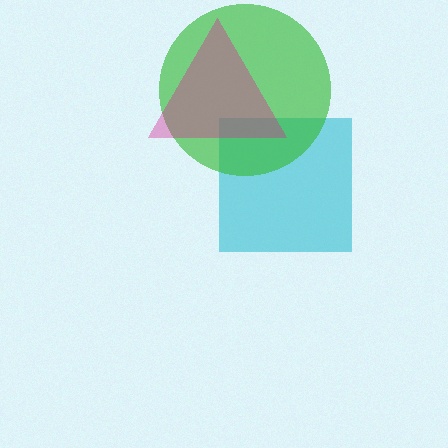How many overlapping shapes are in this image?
There are 3 overlapping shapes in the image.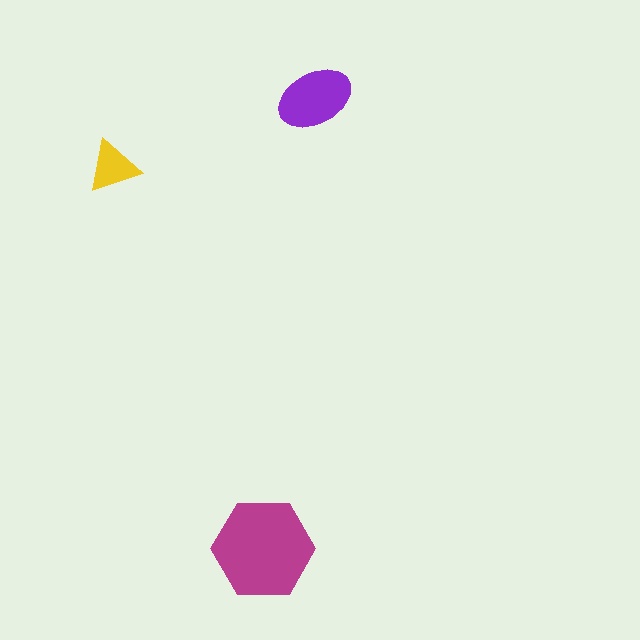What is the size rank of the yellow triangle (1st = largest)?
3rd.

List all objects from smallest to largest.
The yellow triangle, the purple ellipse, the magenta hexagon.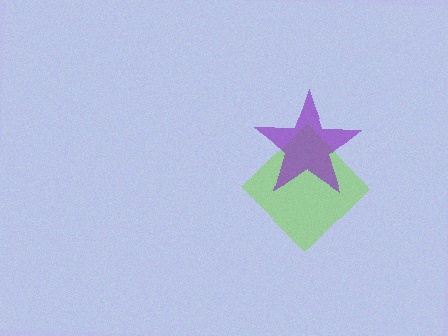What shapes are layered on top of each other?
The layered shapes are: a lime diamond, a purple star.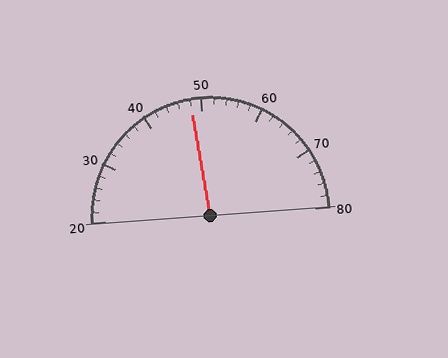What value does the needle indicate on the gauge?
The needle indicates approximately 48.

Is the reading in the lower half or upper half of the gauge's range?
The reading is in the lower half of the range (20 to 80).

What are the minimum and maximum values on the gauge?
The gauge ranges from 20 to 80.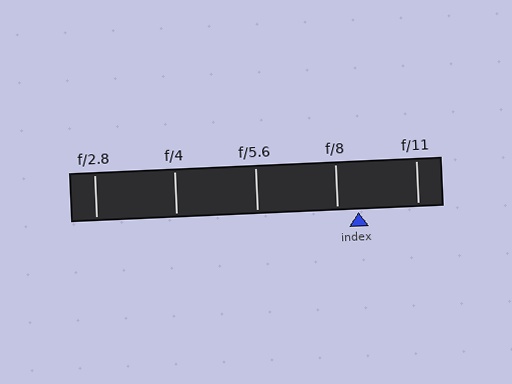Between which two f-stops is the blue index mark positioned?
The index mark is between f/8 and f/11.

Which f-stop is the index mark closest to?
The index mark is closest to f/8.